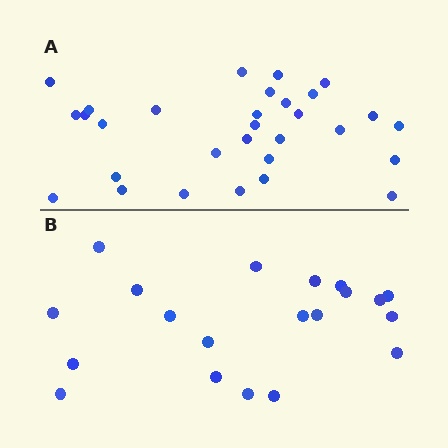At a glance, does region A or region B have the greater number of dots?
Region A (the top region) has more dots.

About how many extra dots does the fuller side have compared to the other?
Region A has roughly 10 or so more dots than region B.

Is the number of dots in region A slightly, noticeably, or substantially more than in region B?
Region A has substantially more. The ratio is roughly 1.5 to 1.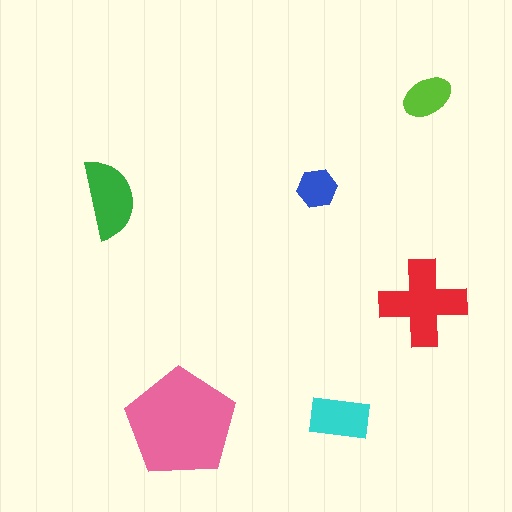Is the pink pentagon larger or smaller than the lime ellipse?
Larger.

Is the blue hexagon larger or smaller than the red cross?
Smaller.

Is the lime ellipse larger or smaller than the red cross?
Smaller.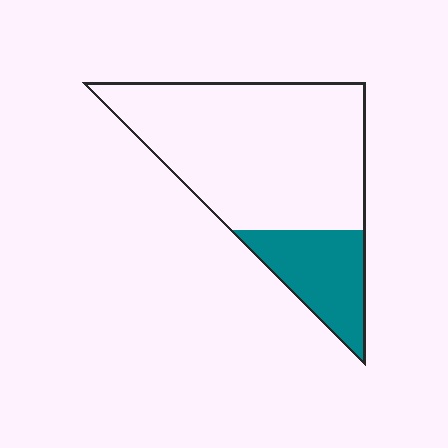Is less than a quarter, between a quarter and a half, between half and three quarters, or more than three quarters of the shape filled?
Less than a quarter.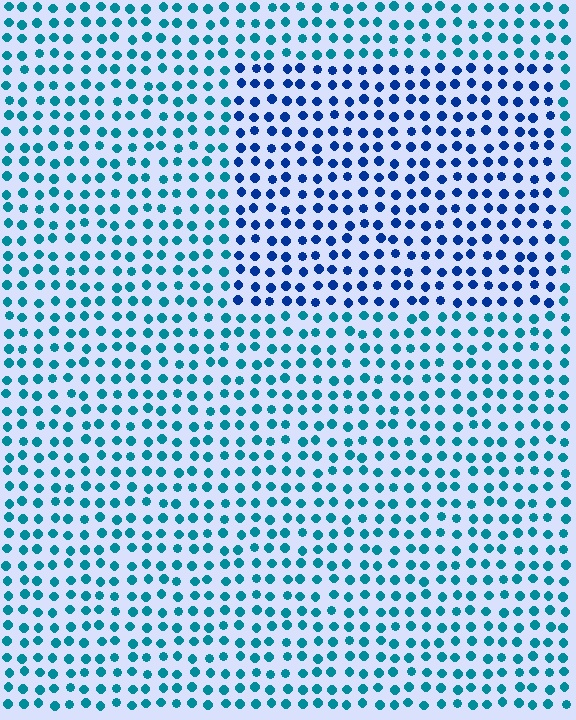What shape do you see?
I see a rectangle.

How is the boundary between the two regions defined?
The boundary is defined purely by a slight shift in hue (about 36 degrees). Spacing, size, and orientation are identical on both sides.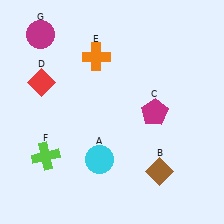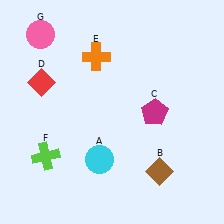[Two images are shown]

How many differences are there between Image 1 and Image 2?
There is 1 difference between the two images.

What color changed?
The circle (G) changed from magenta in Image 1 to pink in Image 2.